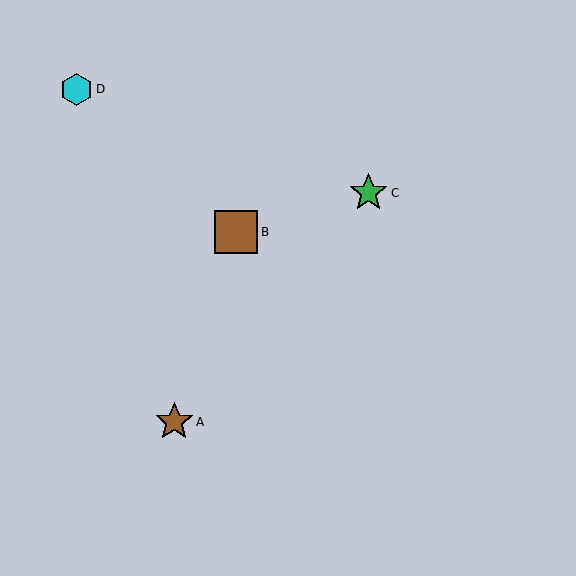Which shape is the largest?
The brown square (labeled B) is the largest.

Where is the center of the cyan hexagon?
The center of the cyan hexagon is at (77, 89).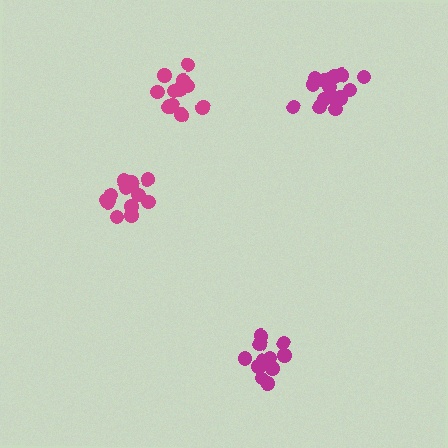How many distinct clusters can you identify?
There are 4 distinct clusters.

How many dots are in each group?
Group 1: 11 dots, Group 2: 13 dots, Group 3: 14 dots, Group 4: 15 dots (53 total).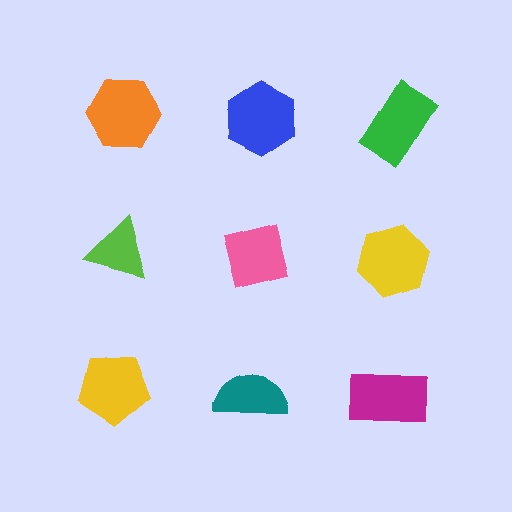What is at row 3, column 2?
A teal semicircle.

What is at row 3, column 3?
A magenta rectangle.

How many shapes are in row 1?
3 shapes.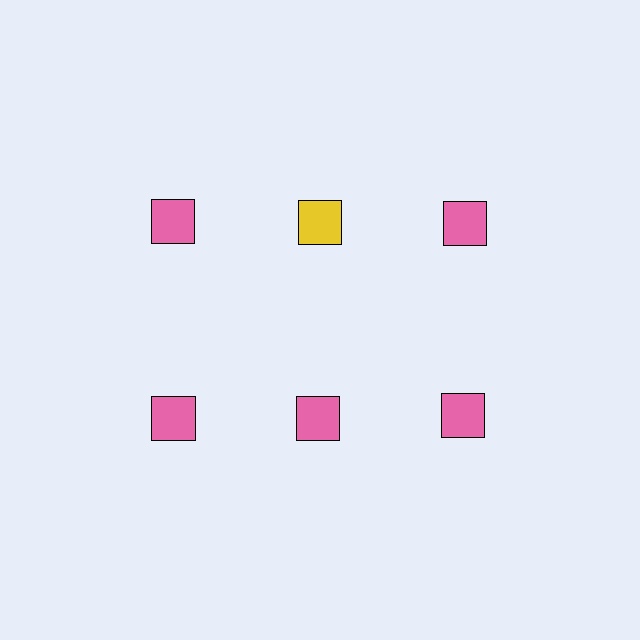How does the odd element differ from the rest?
It has a different color: yellow instead of pink.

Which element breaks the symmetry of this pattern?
The yellow square in the top row, second from left column breaks the symmetry. All other shapes are pink squares.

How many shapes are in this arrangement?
There are 6 shapes arranged in a grid pattern.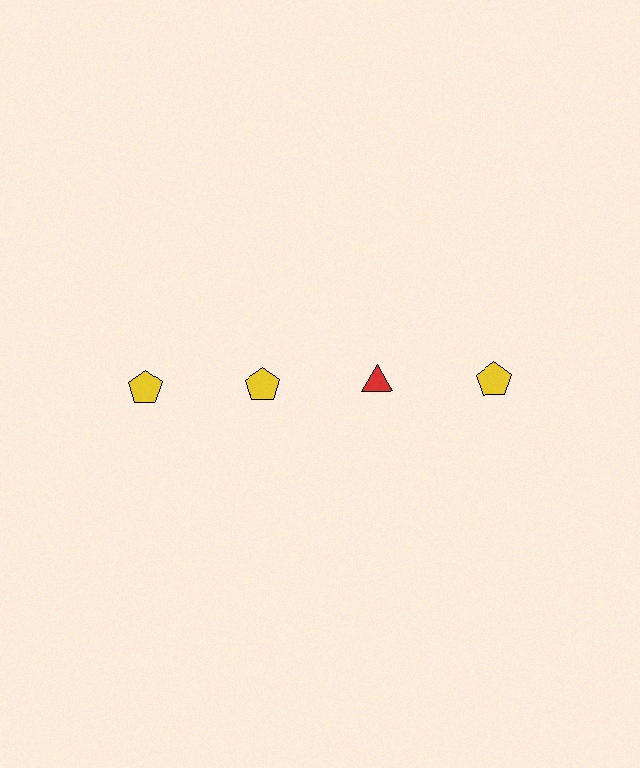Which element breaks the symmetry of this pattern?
The red triangle in the top row, center column breaks the symmetry. All other shapes are yellow pentagons.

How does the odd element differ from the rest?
It differs in both color (red instead of yellow) and shape (triangle instead of pentagon).